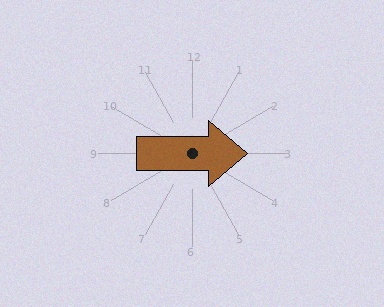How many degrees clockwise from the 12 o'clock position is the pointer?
Approximately 90 degrees.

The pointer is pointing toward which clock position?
Roughly 3 o'clock.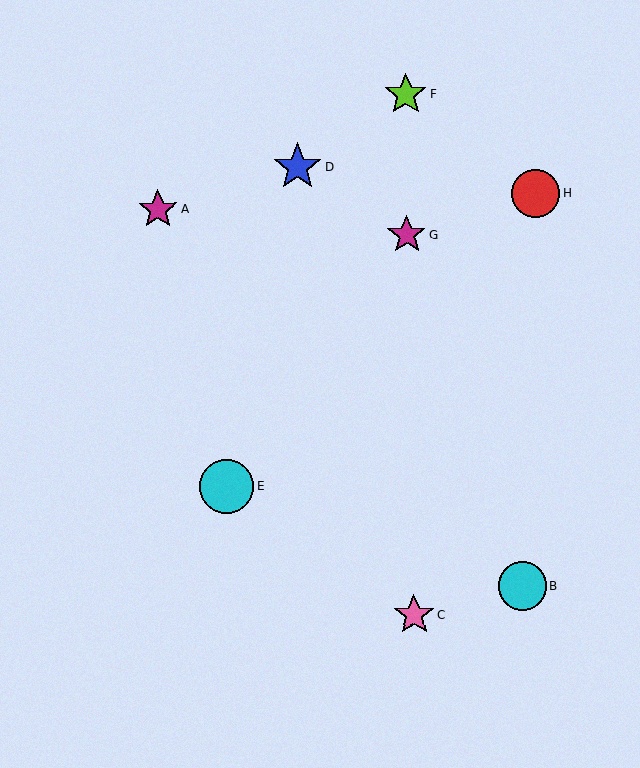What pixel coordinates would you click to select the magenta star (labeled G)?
Click at (407, 235) to select the magenta star G.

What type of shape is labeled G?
Shape G is a magenta star.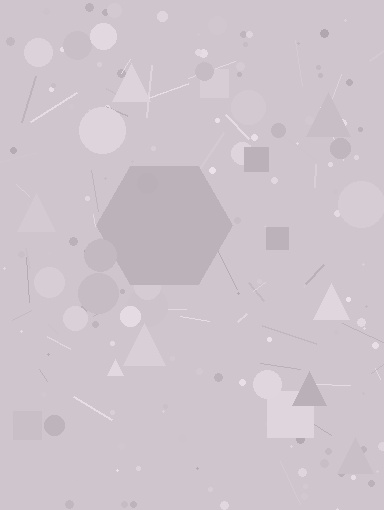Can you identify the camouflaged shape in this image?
The camouflaged shape is a hexagon.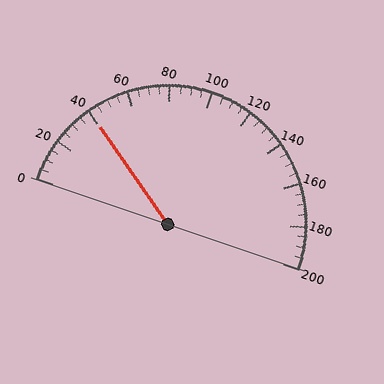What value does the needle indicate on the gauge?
The needle indicates approximately 40.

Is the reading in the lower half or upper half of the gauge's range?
The reading is in the lower half of the range (0 to 200).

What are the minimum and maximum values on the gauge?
The gauge ranges from 0 to 200.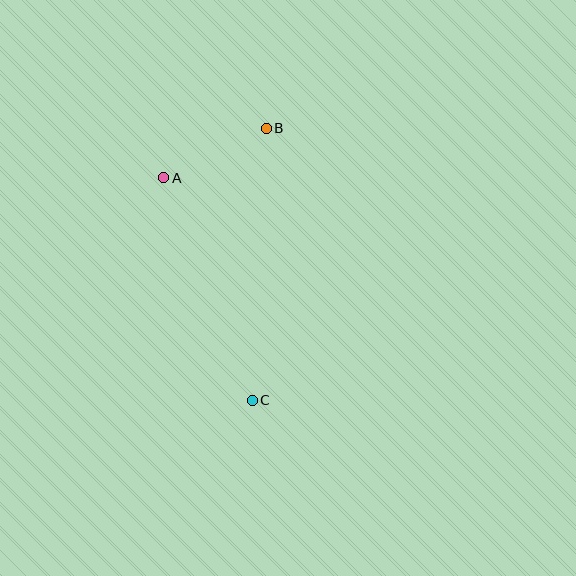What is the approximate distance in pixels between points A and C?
The distance between A and C is approximately 239 pixels.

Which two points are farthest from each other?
Points B and C are farthest from each other.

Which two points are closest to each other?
Points A and B are closest to each other.